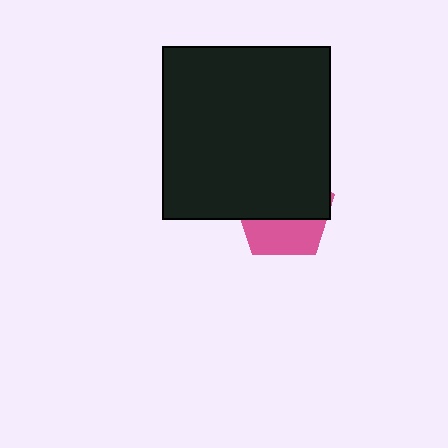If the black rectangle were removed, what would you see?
You would see the complete pink pentagon.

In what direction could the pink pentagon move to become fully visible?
The pink pentagon could move down. That would shift it out from behind the black rectangle entirely.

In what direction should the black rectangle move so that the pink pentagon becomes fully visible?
The black rectangle should move up. That is the shortest direction to clear the overlap and leave the pink pentagon fully visible.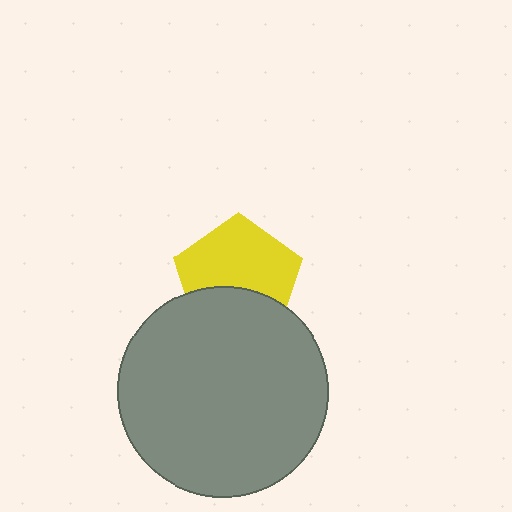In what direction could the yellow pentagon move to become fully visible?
The yellow pentagon could move up. That would shift it out from behind the gray circle entirely.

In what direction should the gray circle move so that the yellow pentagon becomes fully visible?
The gray circle should move down. That is the shortest direction to clear the overlap and leave the yellow pentagon fully visible.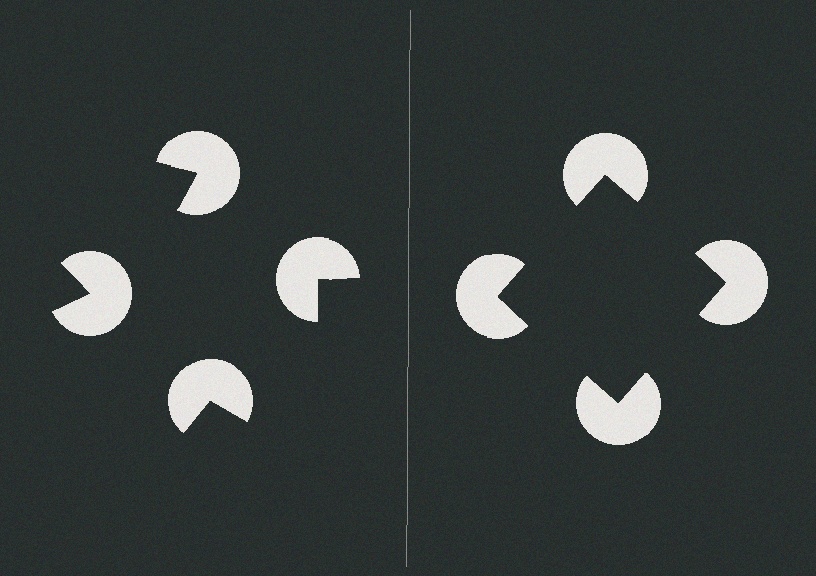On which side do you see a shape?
An illusory square appears on the right side. On the left side the wedge cuts are rotated, so no coherent shape forms.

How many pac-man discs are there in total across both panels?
8 — 4 on each side.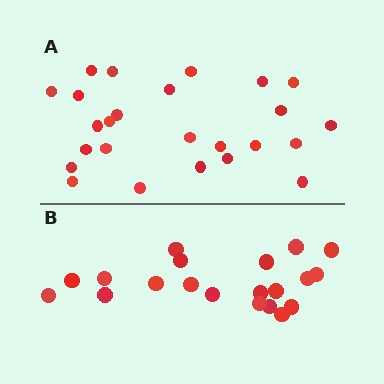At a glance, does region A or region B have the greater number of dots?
Region A (the top region) has more dots.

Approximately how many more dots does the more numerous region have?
Region A has about 5 more dots than region B.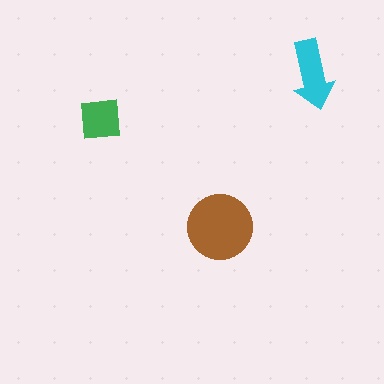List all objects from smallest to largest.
The green square, the cyan arrow, the brown circle.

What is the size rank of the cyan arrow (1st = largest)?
2nd.